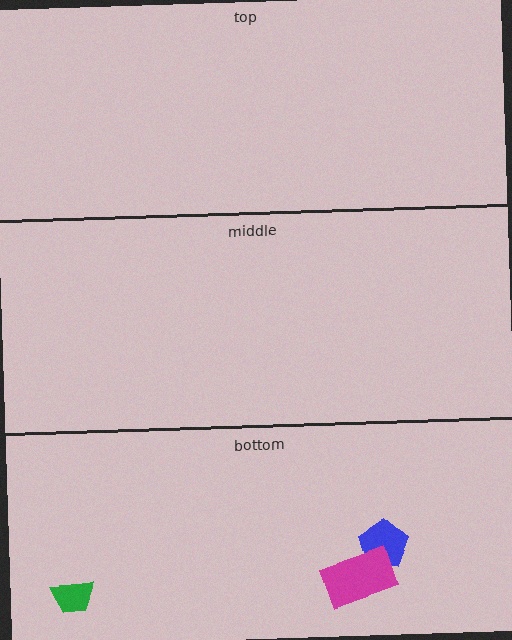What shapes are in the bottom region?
The green trapezoid, the blue pentagon, the magenta rectangle.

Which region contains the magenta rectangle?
The bottom region.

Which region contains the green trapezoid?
The bottom region.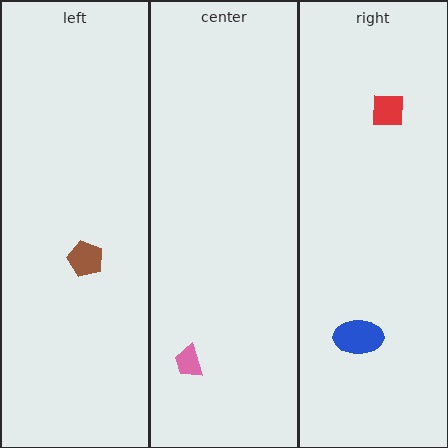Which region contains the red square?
The right region.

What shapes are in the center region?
The pink trapezoid.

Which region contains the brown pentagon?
The left region.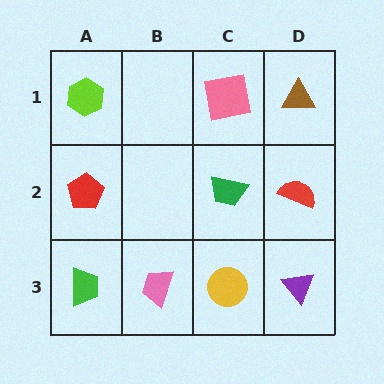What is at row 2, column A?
A red pentagon.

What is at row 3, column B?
A pink trapezoid.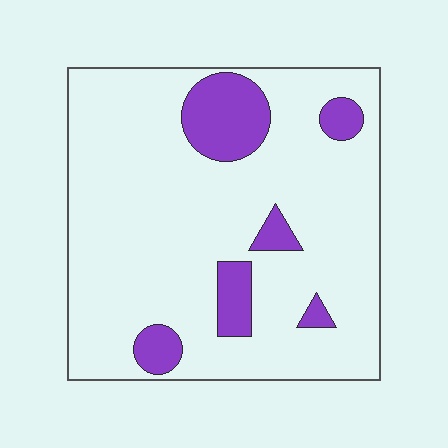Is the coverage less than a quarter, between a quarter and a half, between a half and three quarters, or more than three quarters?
Less than a quarter.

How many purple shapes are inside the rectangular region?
6.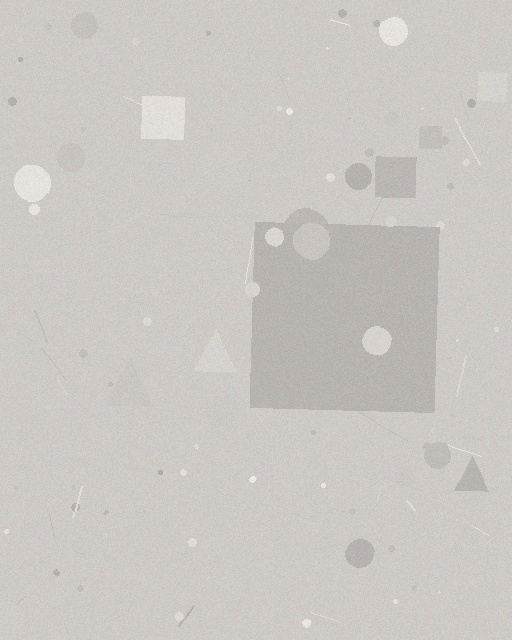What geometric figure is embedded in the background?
A square is embedded in the background.